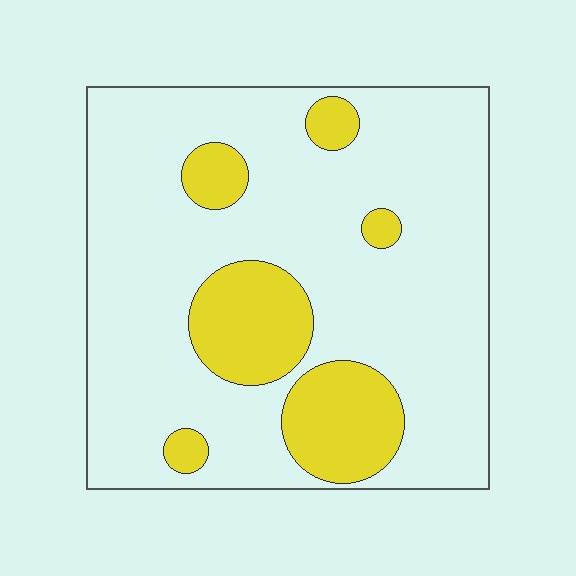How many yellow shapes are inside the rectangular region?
6.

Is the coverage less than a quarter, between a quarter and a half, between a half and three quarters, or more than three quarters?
Less than a quarter.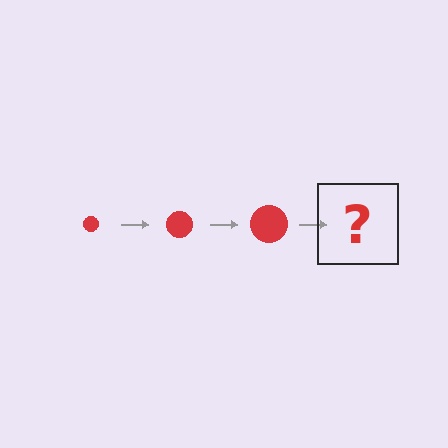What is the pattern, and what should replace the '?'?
The pattern is that the circle gets progressively larger each step. The '?' should be a red circle, larger than the previous one.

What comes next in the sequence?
The next element should be a red circle, larger than the previous one.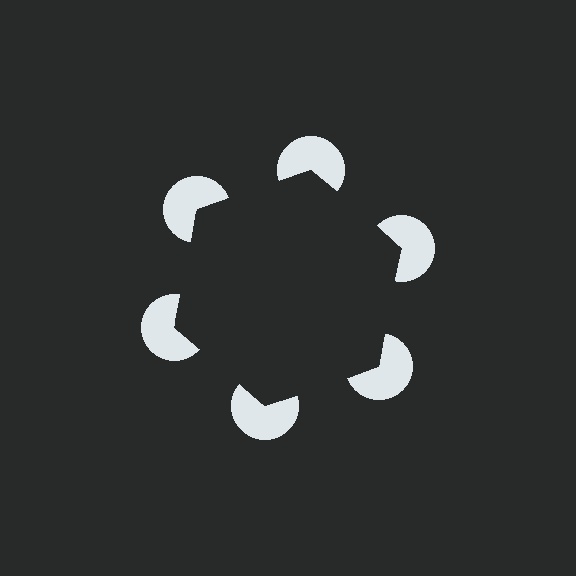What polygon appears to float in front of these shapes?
An illusory hexagon — its edges are inferred from the aligned wedge cuts in the pac-man discs, not physically drawn.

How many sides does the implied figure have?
6 sides.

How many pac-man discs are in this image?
There are 6 — one at each vertex of the illusory hexagon.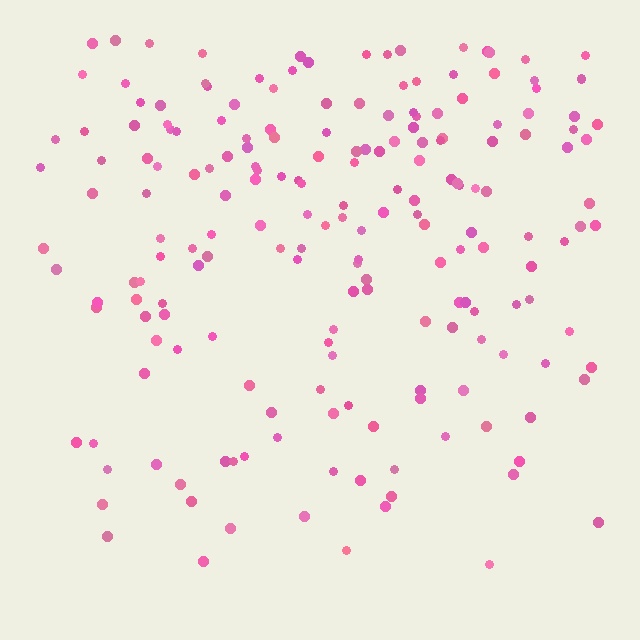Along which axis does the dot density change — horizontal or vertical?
Vertical.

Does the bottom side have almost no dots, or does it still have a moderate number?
Still a moderate number, just noticeably fewer than the top.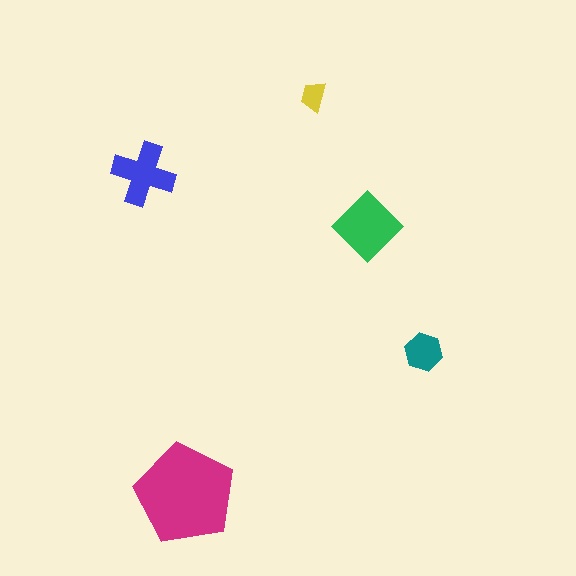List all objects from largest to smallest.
The magenta pentagon, the green diamond, the blue cross, the teal hexagon, the yellow trapezoid.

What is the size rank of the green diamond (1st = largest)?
2nd.